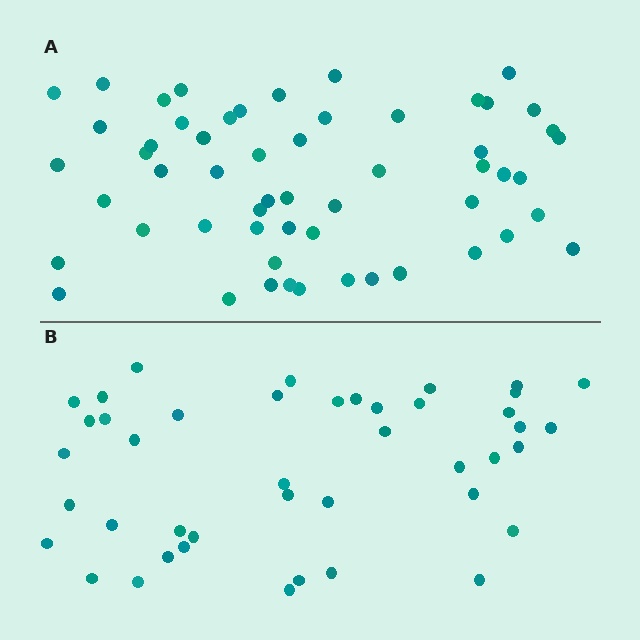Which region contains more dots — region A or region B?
Region A (the top region) has more dots.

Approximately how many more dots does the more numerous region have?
Region A has approximately 15 more dots than region B.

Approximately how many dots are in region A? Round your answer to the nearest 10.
About 60 dots. (The exact count is 56, which rounds to 60.)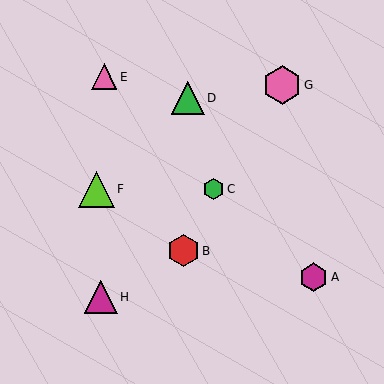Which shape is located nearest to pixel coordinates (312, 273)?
The magenta hexagon (labeled A) at (314, 277) is nearest to that location.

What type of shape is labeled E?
Shape E is a pink triangle.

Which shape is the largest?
The pink hexagon (labeled G) is the largest.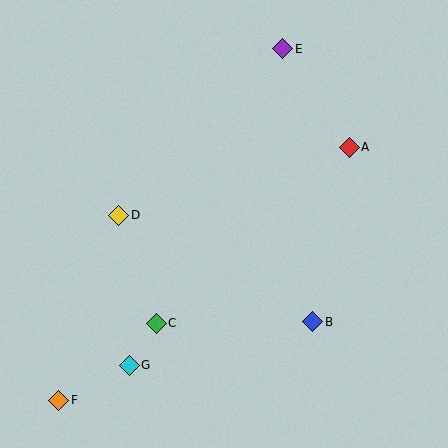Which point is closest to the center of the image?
Point D at (119, 215) is closest to the center.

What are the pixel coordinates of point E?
Point E is at (283, 49).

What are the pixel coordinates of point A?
Point A is at (349, 147).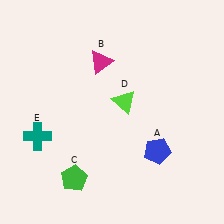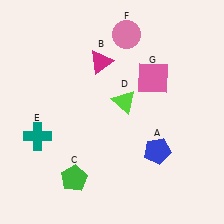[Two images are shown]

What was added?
A pink circle (F), a pink square (G) were added in Image 2.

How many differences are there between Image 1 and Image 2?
There are 2 differences between the two images.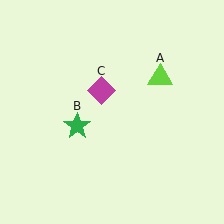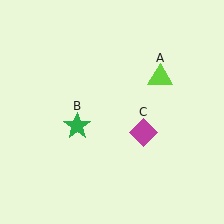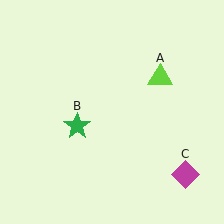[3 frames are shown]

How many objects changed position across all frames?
1 object changed position: magenta diamond (object C).